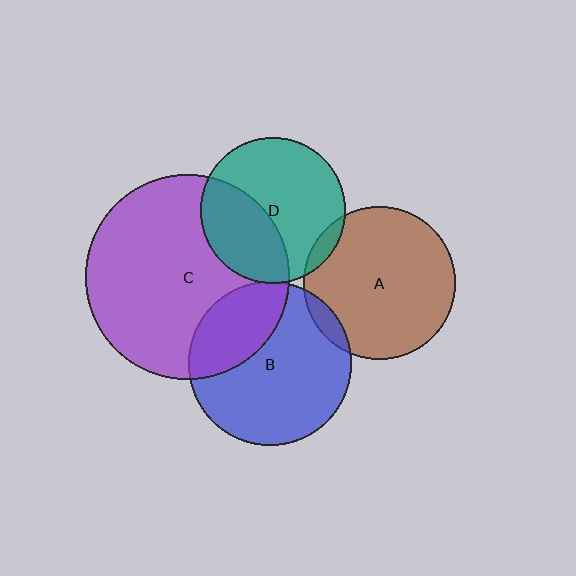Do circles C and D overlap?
Yes.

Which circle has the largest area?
Circle C (purple).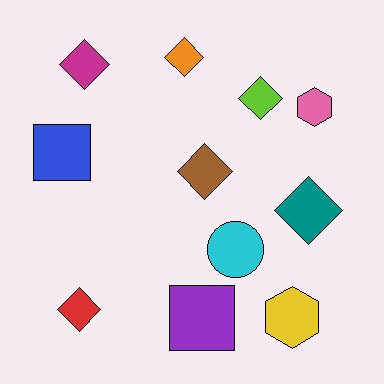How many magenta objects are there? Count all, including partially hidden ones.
There is 1 magenta object.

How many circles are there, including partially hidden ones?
There is 1 circle.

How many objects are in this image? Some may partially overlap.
There are 11 objects.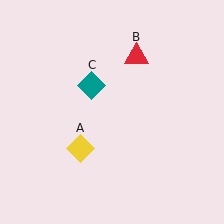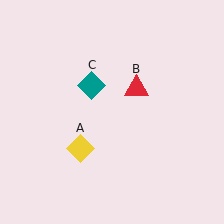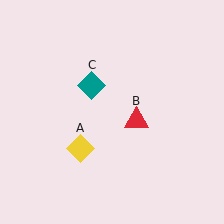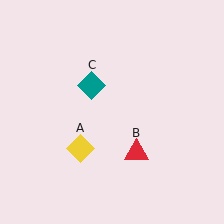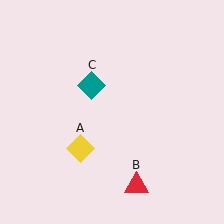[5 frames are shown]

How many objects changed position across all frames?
1 object changed position: red triangle (object B).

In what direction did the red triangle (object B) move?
The red triangle (object B) moved down.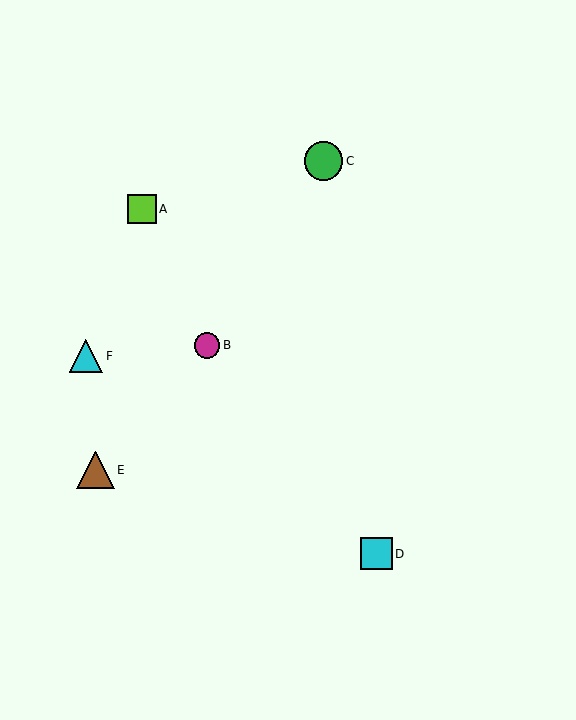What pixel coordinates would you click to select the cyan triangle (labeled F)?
Click at (86, 356) to select the cyan triangle F.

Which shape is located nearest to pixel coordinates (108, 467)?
The brown triangle (labeled E) at (96, 470) is nearest to that location.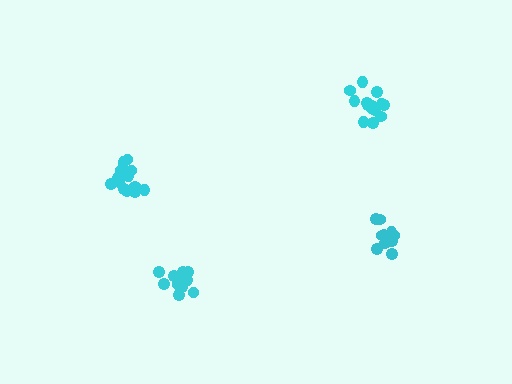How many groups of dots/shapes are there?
There are 4 groups.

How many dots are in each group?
Group 1: 14 dots, Group 2: 14 dots, Group 3: 10 dots, Group 4: 14 dots (52 total).